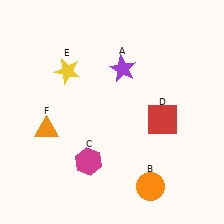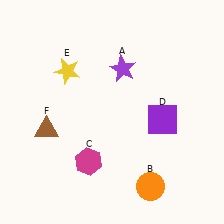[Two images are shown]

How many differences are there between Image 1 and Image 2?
There are 2 differences between the two images.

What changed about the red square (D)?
In Image 1, D is red. In Image 2, it changed to purple.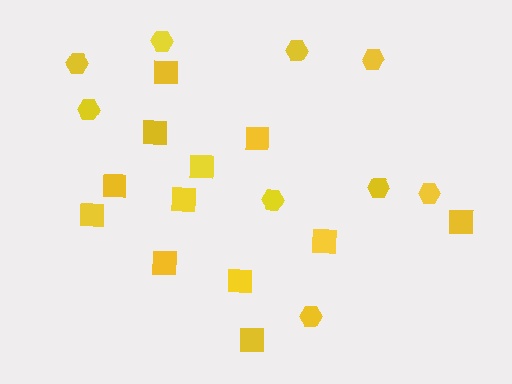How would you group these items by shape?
There are 2 groups: one group of hexagons (9) and one group of squares (12).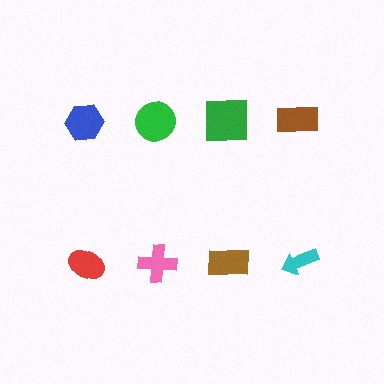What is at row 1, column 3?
A green square.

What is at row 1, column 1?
A blue hexagon.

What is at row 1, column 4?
A brown rectangle.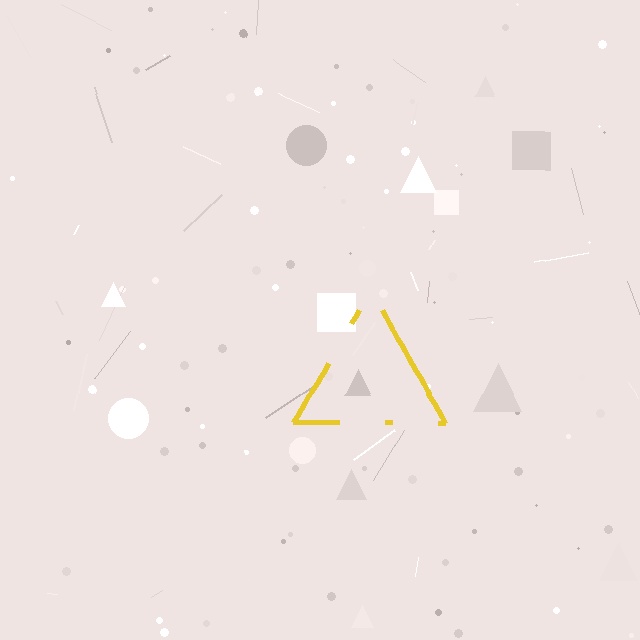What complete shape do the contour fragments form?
The contour fragments form a triangle.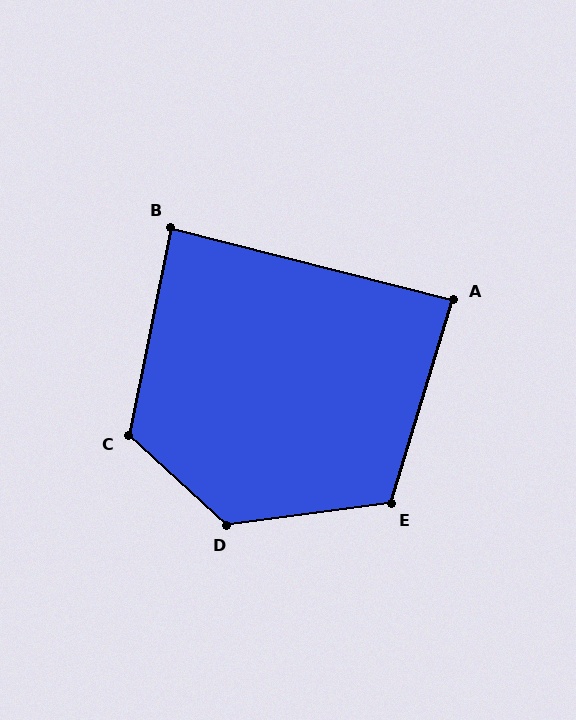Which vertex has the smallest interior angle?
A, at approximately 87 degrees.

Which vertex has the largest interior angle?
D, at approximately 130 degrees.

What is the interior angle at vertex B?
Approximately 87 degrees (approximately right).